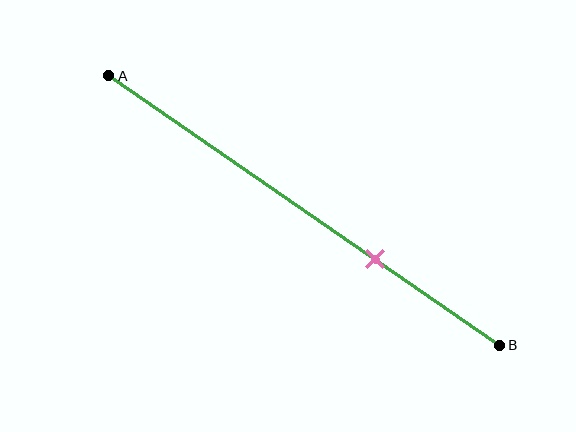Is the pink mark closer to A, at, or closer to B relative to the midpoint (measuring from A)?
The pink mark is closer to point B than the midpoint of segment AB.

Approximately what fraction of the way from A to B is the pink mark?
The pink mark is approximately 70% of the way from A to B.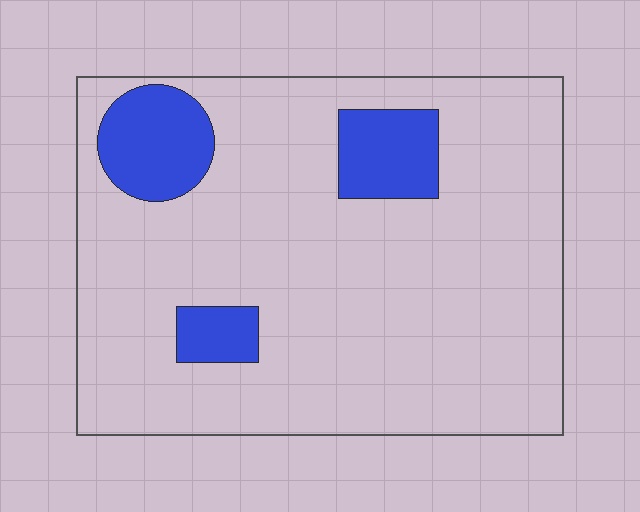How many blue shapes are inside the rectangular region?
3.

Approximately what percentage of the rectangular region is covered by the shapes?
Approximately 15%.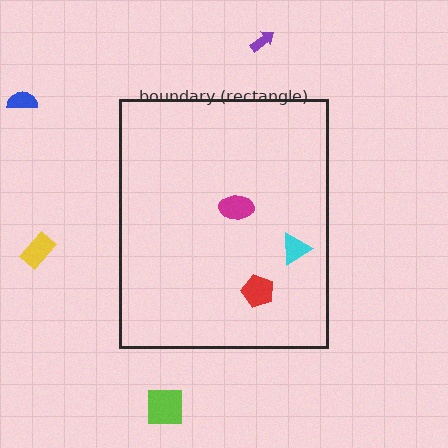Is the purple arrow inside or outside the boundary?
Outside.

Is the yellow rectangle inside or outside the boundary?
Outside.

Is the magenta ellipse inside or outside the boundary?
Inside.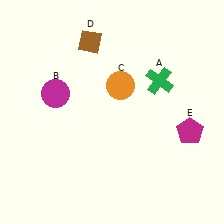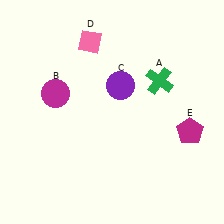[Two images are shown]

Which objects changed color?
C changed from orange to purple. D changed from brown to pink.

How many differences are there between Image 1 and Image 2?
There are 2 differences between the two images.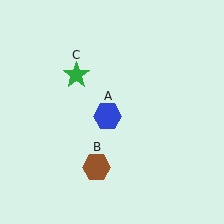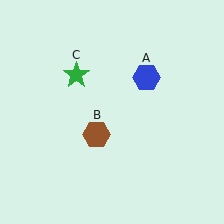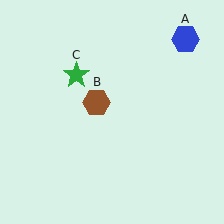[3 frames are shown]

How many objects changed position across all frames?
2 objects changed position: blue hexagon (object A), brown hexagon (object B).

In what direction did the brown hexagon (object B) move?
The brown hexagon (object B) moved up.